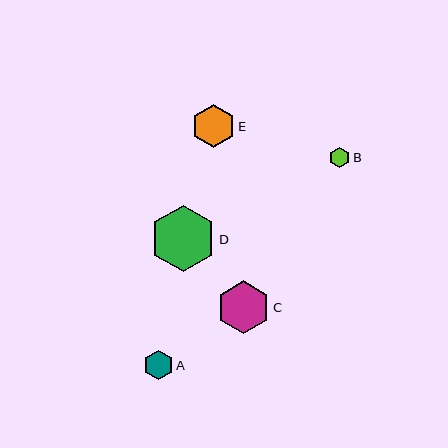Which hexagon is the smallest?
Hexagon B is the smallest with a size of approximately 20 pixels.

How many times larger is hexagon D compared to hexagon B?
Hexagon D is approximately 3.3 times the size of hexagon B.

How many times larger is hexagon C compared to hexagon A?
Hexagon C is approximately 1.8 times the size of hexagon A.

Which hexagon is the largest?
Hexagon D is the largest with a size of approximately 67 pixels.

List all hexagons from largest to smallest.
From largest to smallest: D, C, E, A, B.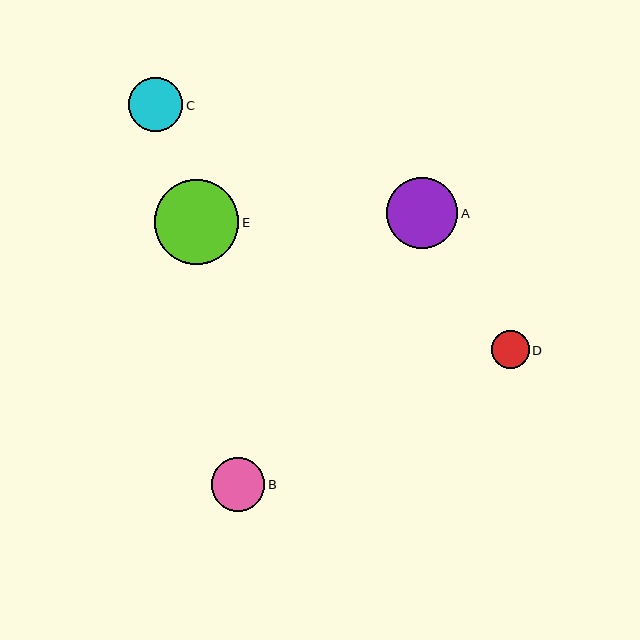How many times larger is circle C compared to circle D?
Circle C is approximately 1.4 times the size of circle D.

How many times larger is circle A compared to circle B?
Circle A is approximately 1.3 times the size of circle B.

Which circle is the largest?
Circle E is the largest with a size of approximately 85 pixels.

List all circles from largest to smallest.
From largest to smallest: E, A, C, B, D.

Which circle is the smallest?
Circle D is the smallest with a size of approximately 38 pixels.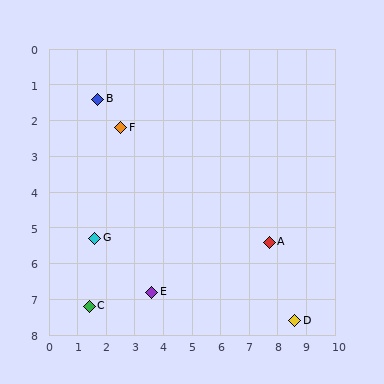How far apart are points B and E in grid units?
Points B and E are about 5.7 grid units apart.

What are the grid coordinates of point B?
Point B is at approximately (1.7, 1.4).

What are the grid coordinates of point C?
Point C is at approximately (1.4, 7.2).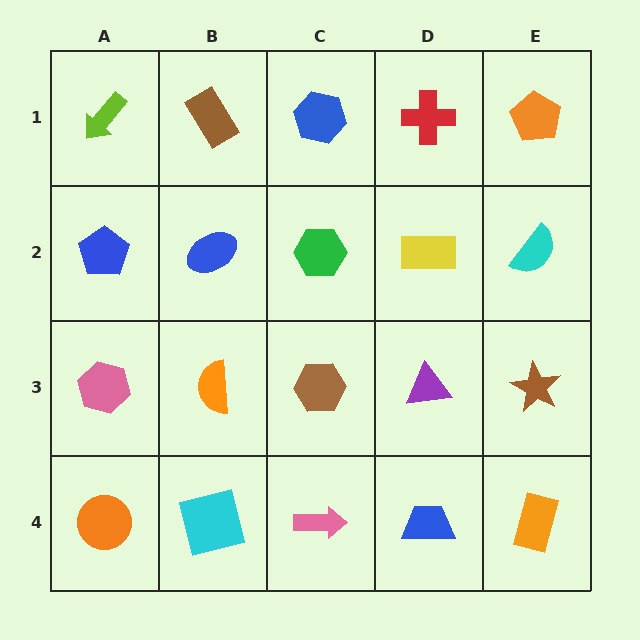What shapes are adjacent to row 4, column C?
A brown hexagon (row 3, column C), a cyan square (row 4, column B), a blue trapezoid (row 4, column D).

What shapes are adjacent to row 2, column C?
A blue hexagon (row 1, column C), a brown hexagon (row 3, column C), a blue ellipse (row 2, column B), a yellow rectangle (row 2, column D).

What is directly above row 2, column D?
A red cross.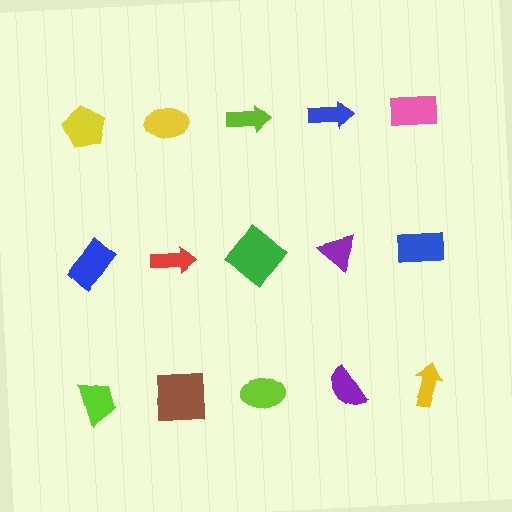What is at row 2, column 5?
A blue rectangle.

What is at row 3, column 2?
A brown square.